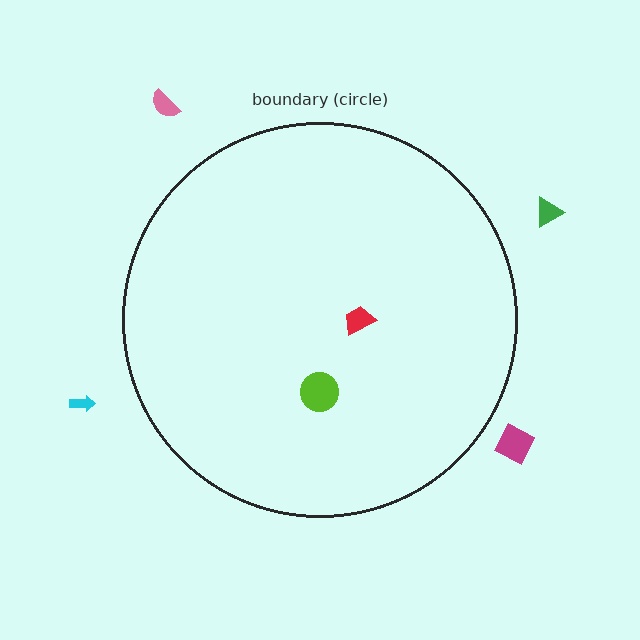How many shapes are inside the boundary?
2 inside, 4 outside.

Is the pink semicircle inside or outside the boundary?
Outside.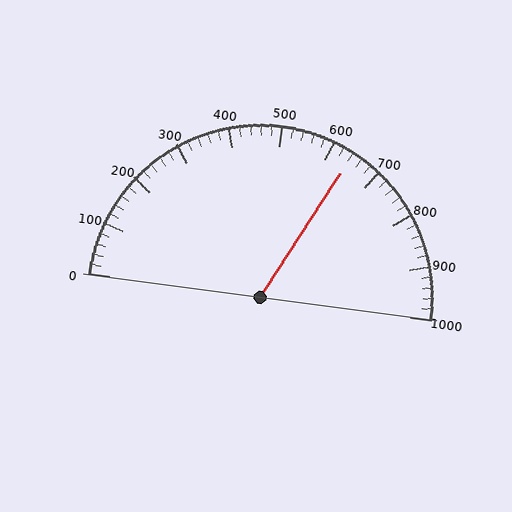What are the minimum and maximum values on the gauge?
The gauge ranges from 0 to 1000.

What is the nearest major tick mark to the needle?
The nearest major tick mark is 600.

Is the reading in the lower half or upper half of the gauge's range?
The reading is in the upper half of the range (0 to 1000).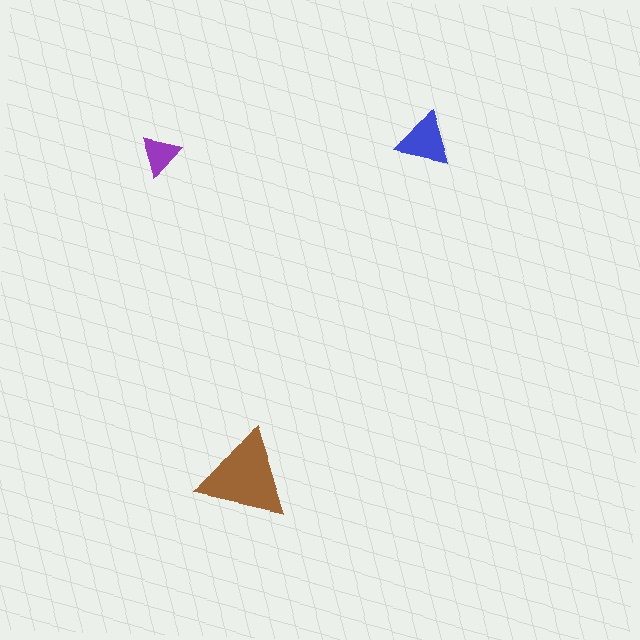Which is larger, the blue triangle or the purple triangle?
The blue one.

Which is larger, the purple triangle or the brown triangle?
The brown one.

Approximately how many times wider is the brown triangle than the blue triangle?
About 1.5 times wider.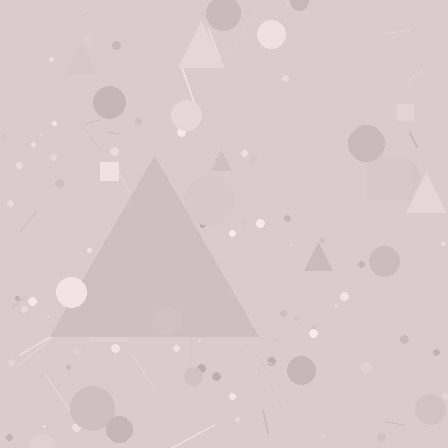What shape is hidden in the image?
A triangle is hidden in the image.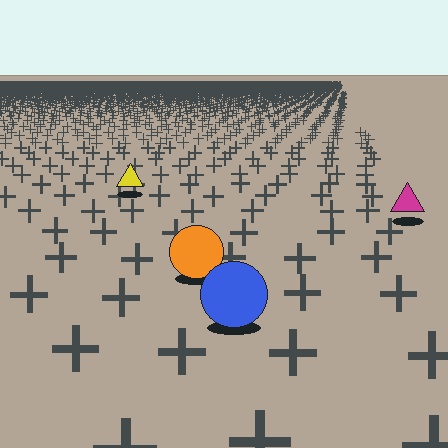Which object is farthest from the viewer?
The yellow triangle is farthest from the viewer. It appears smaller and the ground texture around it is denser.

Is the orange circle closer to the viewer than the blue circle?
No. The blue circle is closer — you can tell from the texture gradient: the ground texture is coarser near it.